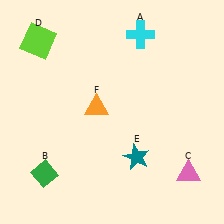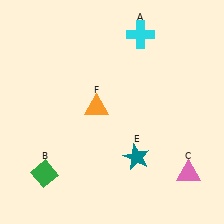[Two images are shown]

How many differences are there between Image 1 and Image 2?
There is 1 difference between the two images.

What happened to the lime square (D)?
The lime square (D) was removed in Image 2. It was in the top-left area of Image 1.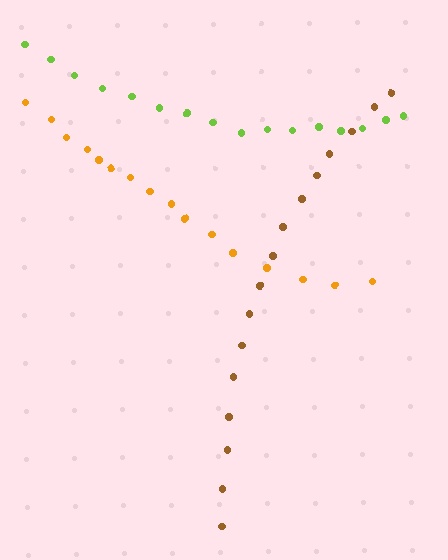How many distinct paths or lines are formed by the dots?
There are 3 distinct paths.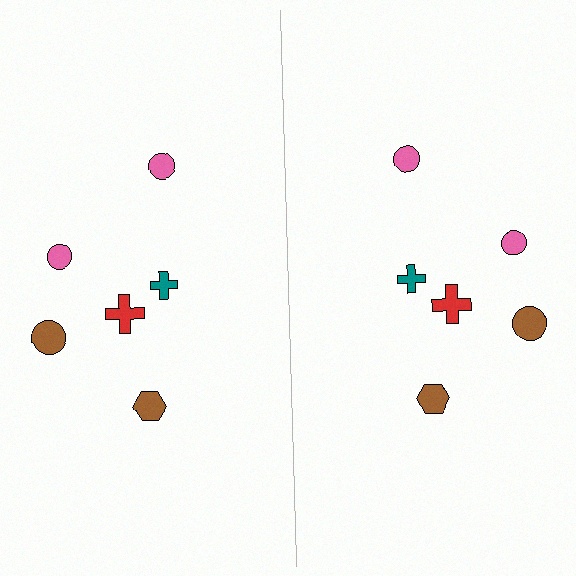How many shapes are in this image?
There are 12 shapes in this image.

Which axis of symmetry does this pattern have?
The pattern has a vertical axis of symmetry running through the center of the image.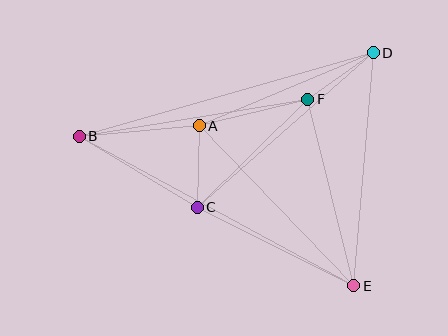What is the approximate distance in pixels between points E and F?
The distance between E and F is approximately 192 pixels.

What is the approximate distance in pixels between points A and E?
The distance between A and E is approximately 222 pixels.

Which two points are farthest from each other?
Points B and E are farthest from each other.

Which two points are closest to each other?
Points D and F are closest to each other.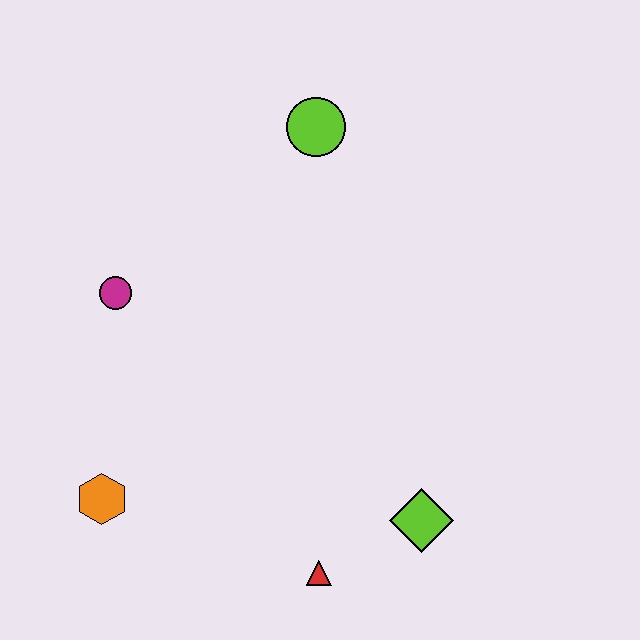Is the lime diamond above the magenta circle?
No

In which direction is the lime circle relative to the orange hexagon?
The lime circle is above the orange hexagon.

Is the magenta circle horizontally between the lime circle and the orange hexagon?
Yes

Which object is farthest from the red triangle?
The lime circle is farthest from the red triangle.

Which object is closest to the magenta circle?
The orange hexagon is closest to the magenta circle.